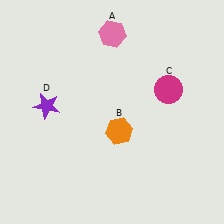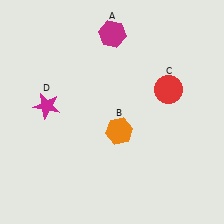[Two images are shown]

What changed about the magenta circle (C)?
In Image 1, C is magenta. In Image 2, it changed to red.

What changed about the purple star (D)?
In Image 1, D is purple. In Image 2, it changed to magenta.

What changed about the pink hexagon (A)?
In Image 1, A is pink. In Image 2, it changed to magenta.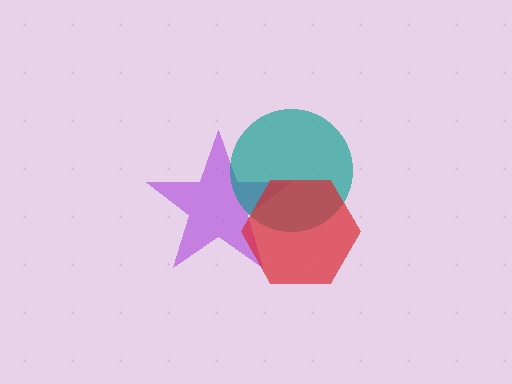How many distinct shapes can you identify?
There are 3 distinct shapes: a purple star, a teal circle, a red hexagon.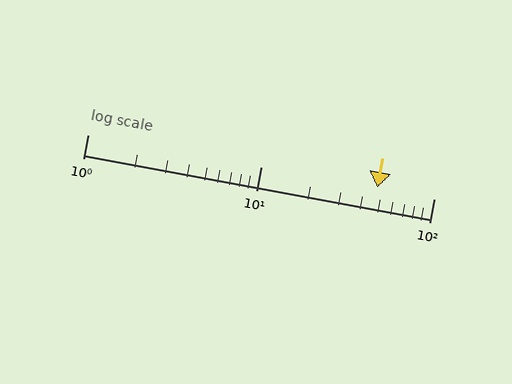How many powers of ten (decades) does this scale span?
The scale spans 2 decades, from 1 to 100.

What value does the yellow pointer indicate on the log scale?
The pointer indicates approximately 47.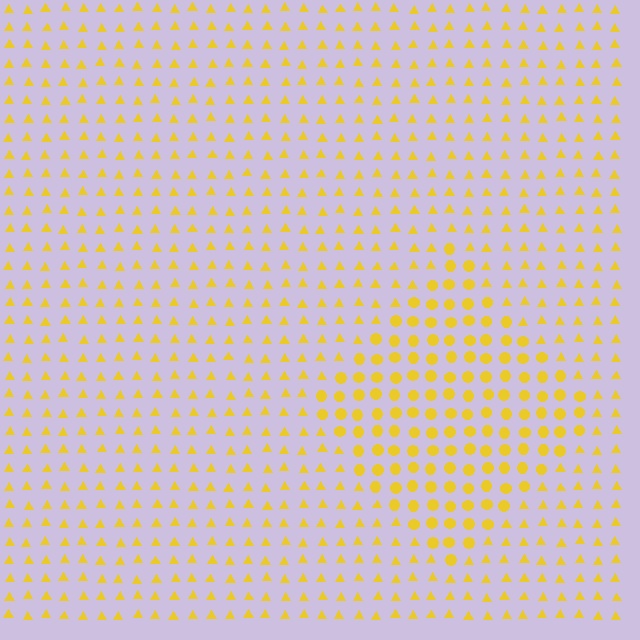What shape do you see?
I see a diamond.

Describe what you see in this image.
The image is filled with small yellow elements arranged in a uniform grid. A diamond-shaped region contains circles, while the surrounding area contains triangles. The boundary is defined purely by the change in element shape.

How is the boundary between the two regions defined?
The boundary is defined by a change in element shape: circles inside vs. triangles outside. All elements share the same color and spacing.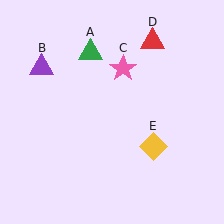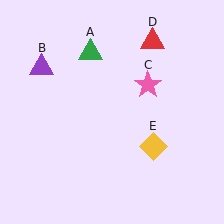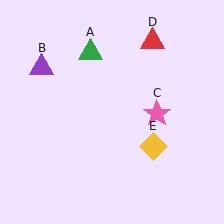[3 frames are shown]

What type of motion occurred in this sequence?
The pink star (object C) rotated clockwise around the center of the scene.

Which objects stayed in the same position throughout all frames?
Green triangle (object A) and purple triangle (object B) and red triangle (object D) and yellow diamond (object E) remained stationary.